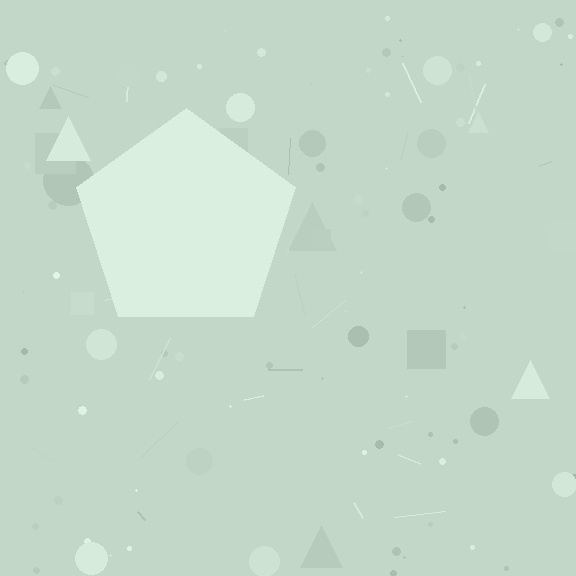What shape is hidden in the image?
A pentagon is hidden in the image.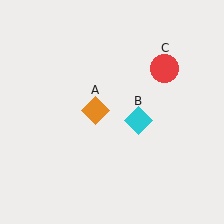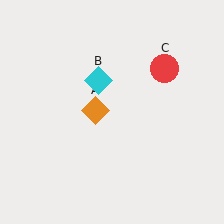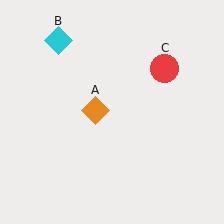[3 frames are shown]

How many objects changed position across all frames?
1 object changed position: cyan diamond (object B).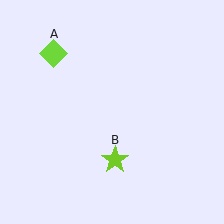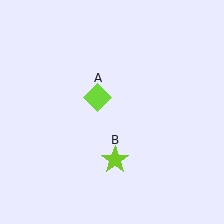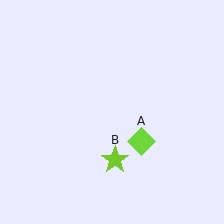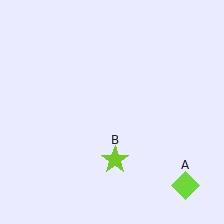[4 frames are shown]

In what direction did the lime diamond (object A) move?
The lime diamond (object A) moved down and to the right.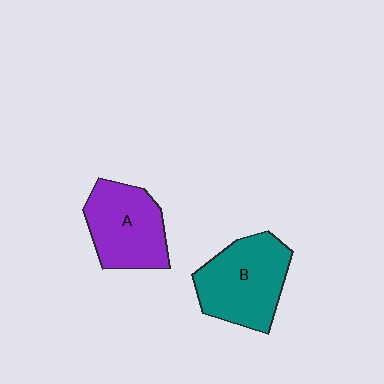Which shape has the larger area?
Shape B (teal).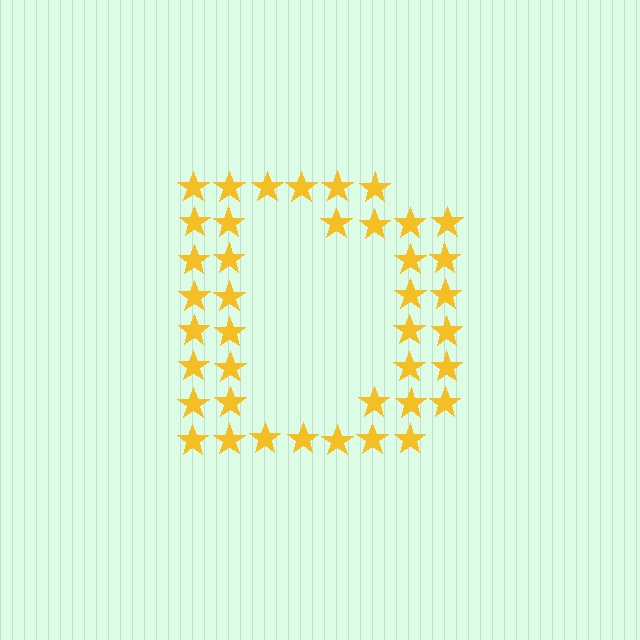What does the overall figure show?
The overall figure shows the letter D.